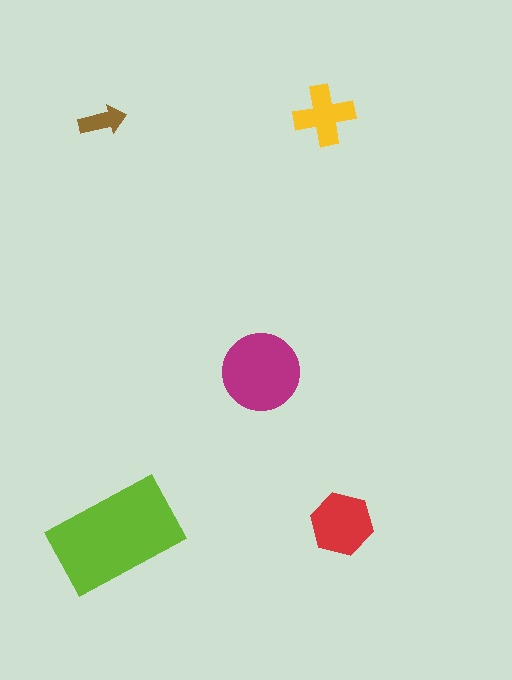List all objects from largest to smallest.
The lime rectangle, the magenta circle, the red hexagon, the yellow cross, the brown arrow.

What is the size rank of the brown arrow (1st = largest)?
5th.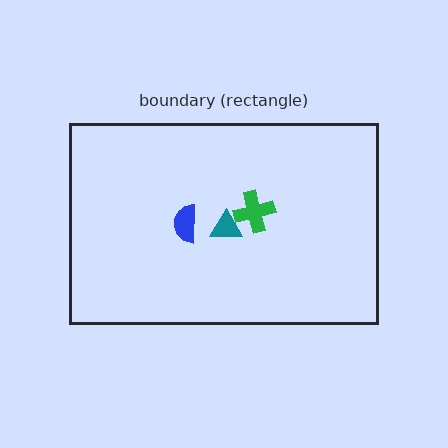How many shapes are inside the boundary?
3 inside, 0 outside.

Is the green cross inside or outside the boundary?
Inside.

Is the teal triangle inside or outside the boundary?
Inside.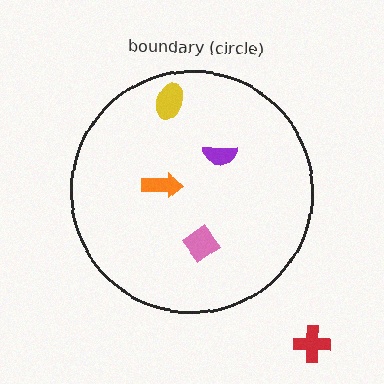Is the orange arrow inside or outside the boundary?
Inside.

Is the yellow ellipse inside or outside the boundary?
Inside.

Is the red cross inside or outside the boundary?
Outside.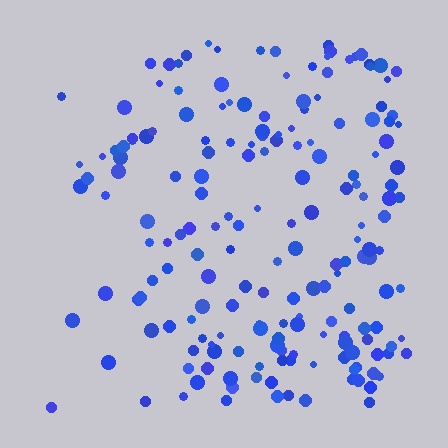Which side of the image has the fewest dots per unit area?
The left.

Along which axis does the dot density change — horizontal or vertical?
Horizontal.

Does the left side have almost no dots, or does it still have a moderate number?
Still a moderate number, just noticeably fewer than the right.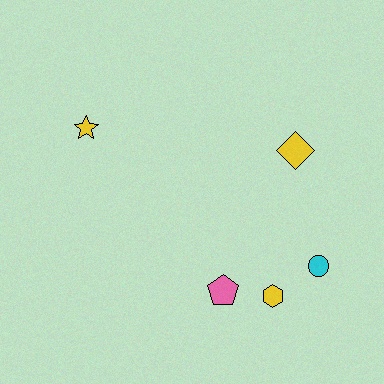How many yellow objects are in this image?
There are 3 yellow objects.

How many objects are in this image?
There are 5 objects.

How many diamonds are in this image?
There is 1 diamond.